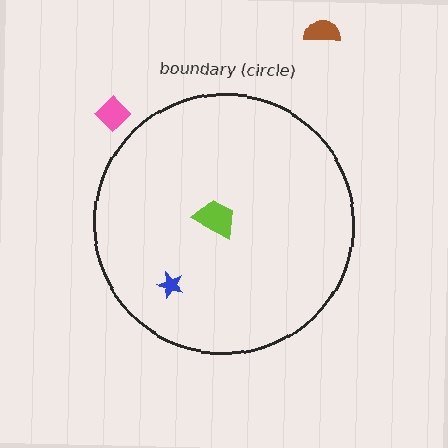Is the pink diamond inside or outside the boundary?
Outside.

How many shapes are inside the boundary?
2 inside, 2 outside.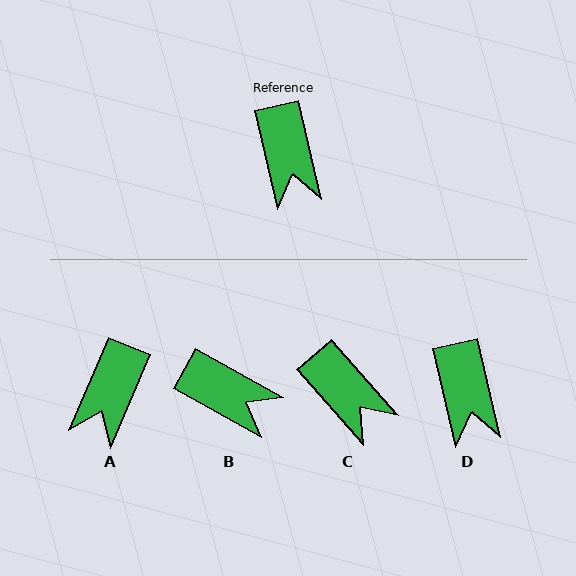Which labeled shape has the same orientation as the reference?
D.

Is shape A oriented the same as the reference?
No, it is off by about 36 degrees.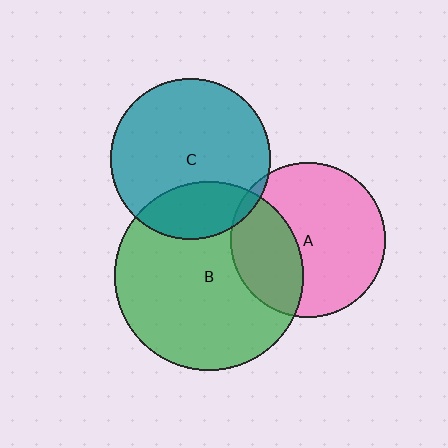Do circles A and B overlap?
Yes.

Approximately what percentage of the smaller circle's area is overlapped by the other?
Approximately 35%.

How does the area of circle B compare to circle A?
Approximately 1.5 times.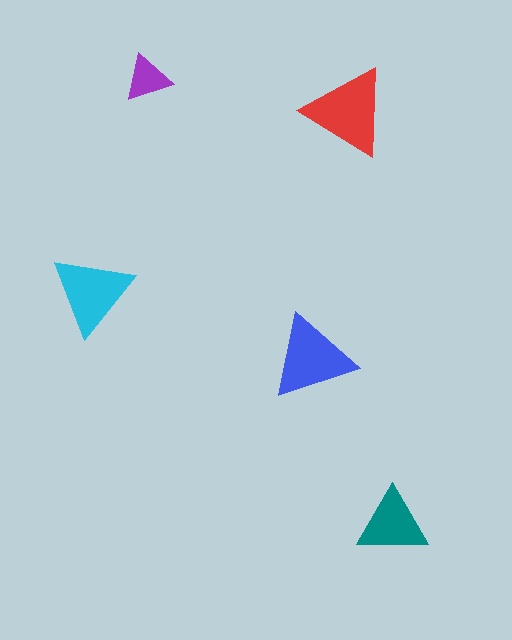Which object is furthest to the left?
The cyan triangle is leftmost.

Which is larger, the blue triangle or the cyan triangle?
The blue one.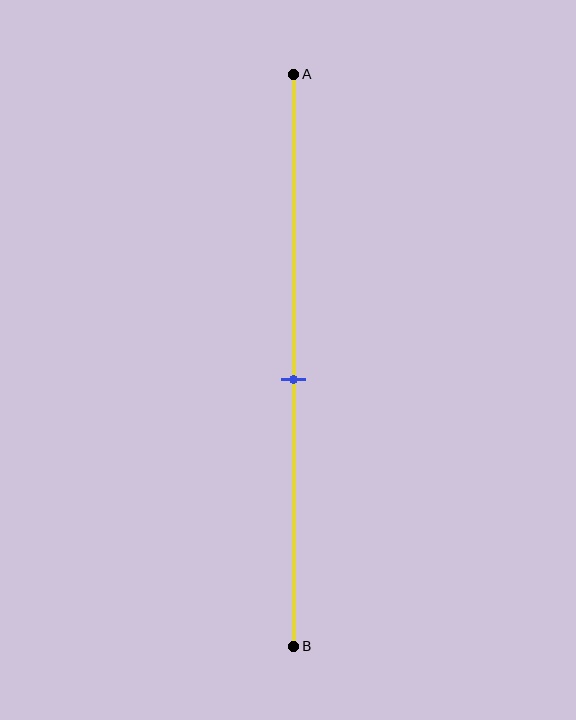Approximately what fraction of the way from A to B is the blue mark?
The blue mark is approximately 55% of the way from A to B.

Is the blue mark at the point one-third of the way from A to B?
No, the mark is at about 55% from A, not at the 33% one-third point.